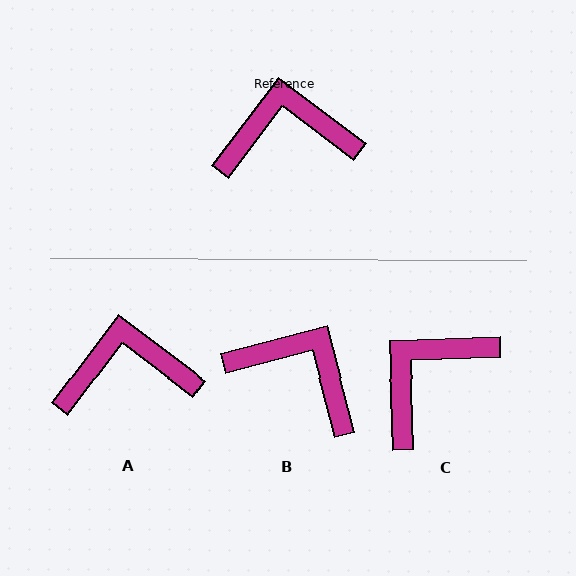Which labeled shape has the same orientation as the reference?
A.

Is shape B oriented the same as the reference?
No, it is off by about 38 degrees.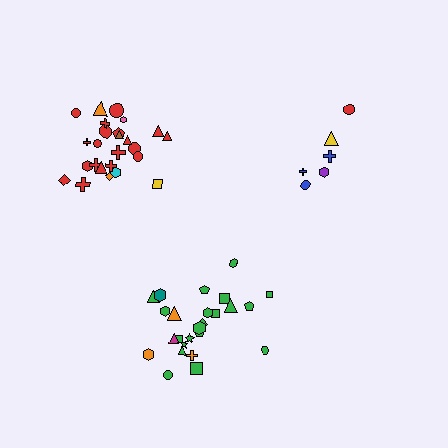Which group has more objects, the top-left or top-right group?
The top-left group.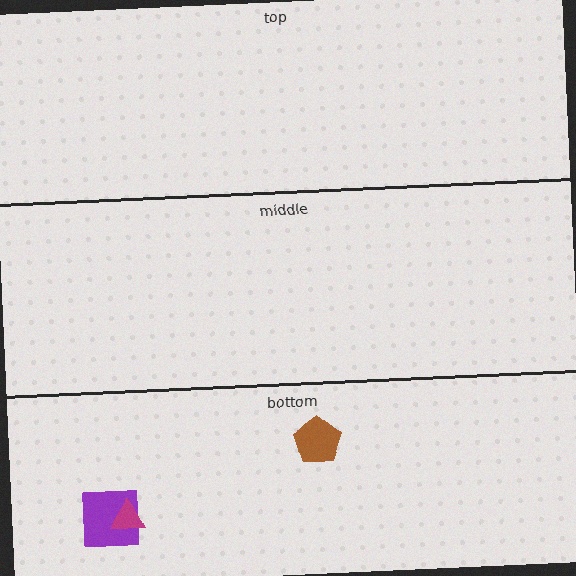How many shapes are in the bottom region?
3.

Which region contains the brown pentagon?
The bottom region.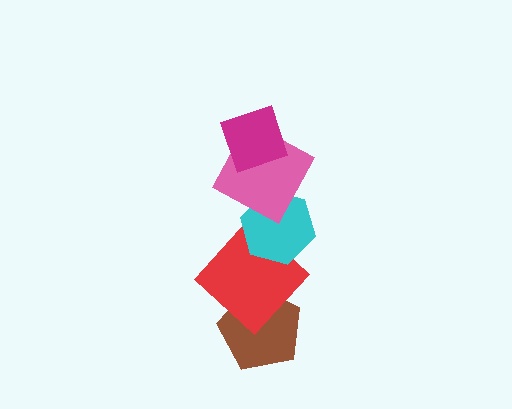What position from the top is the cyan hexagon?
The cyan hexagon is 3rd from the top.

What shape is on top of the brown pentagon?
The red diamond is on top of the brown pentagon.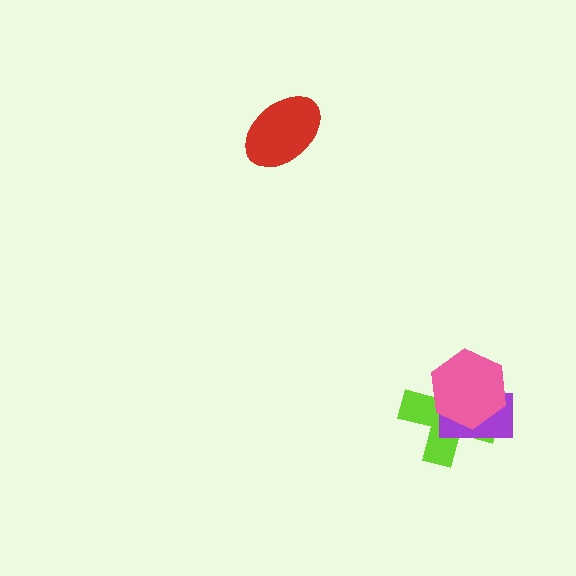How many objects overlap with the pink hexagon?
2 objects overlap with the pink hexagon.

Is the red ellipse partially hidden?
No, no other shape covers it.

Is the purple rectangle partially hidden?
Yes, it is partially covered by another shape.